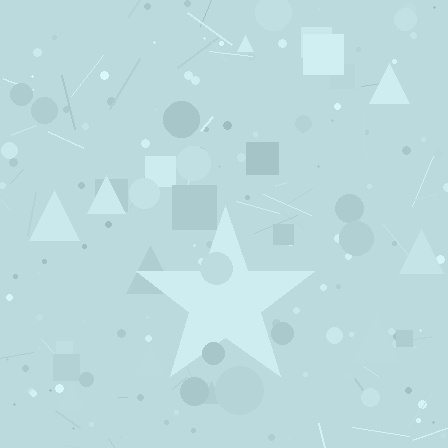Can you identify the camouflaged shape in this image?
The camouflaged shape is a star.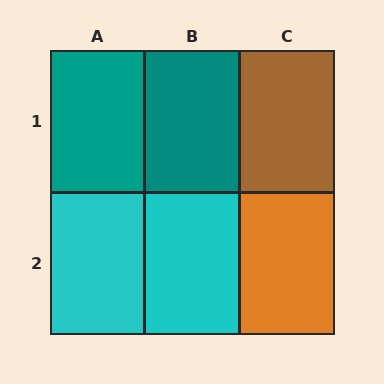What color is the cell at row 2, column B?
Cyan.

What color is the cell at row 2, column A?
Cyan.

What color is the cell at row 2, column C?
Orange.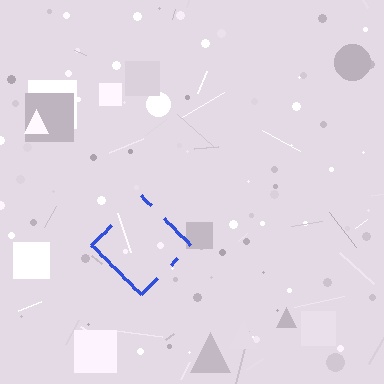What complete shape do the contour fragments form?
The contour fragments form a diamond.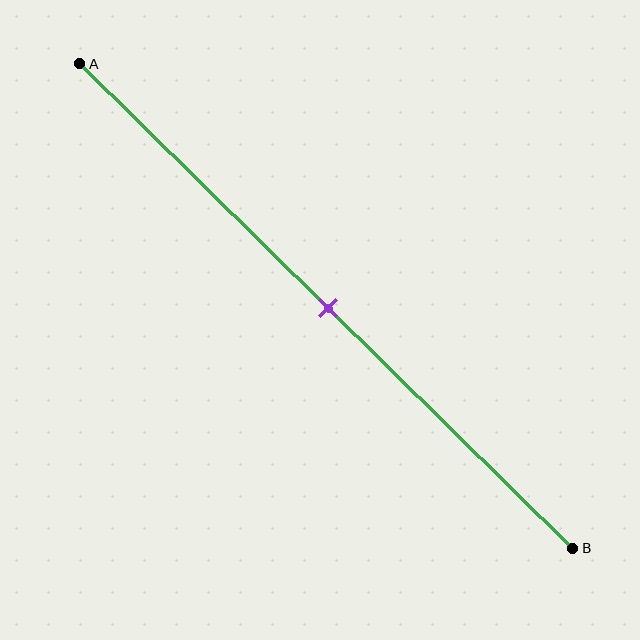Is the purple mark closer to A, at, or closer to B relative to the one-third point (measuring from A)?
The purple mark is closer to point B than the one-third point of segment AB.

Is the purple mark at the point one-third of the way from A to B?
No, the mark is at about 50% from A, not at the 33% one-third point.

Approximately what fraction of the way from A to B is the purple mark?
The purple mark is approximately 50% of the way from A to B.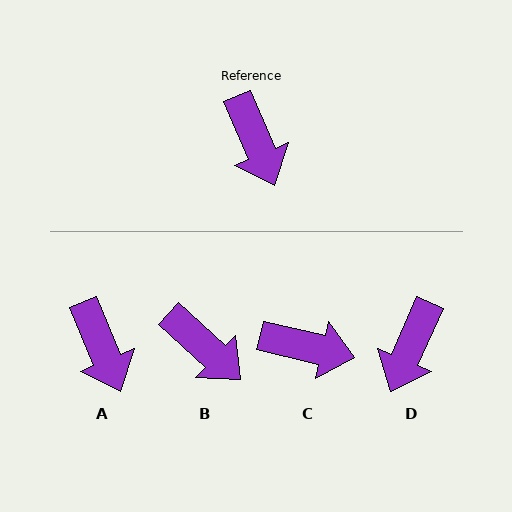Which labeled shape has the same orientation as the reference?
A.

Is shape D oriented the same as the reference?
No, it is off by about 47 degrees.